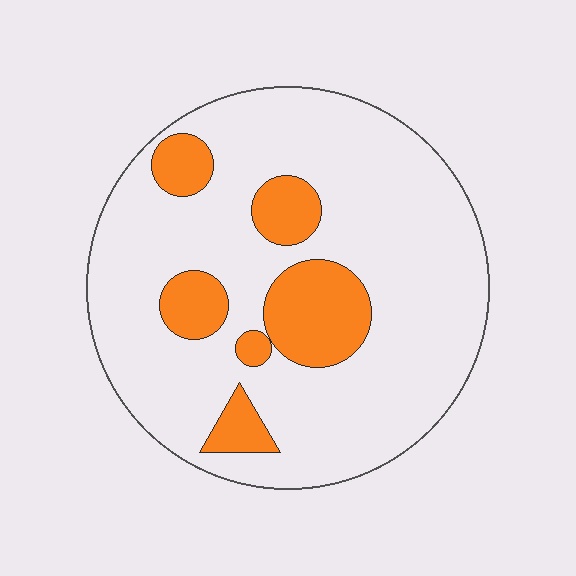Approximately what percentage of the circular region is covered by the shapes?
Approximately 20%.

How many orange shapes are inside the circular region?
6.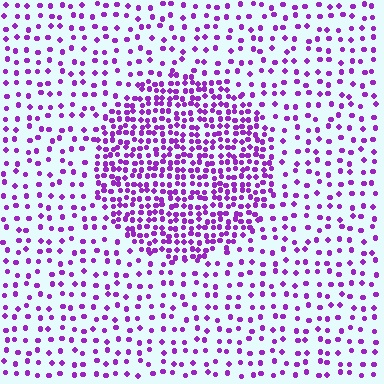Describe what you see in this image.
The image contains small purple elements arranged at two different densities. A circle-shaped region is visible where the elements are more densely packed than the surrounding area.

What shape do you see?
I see a circle.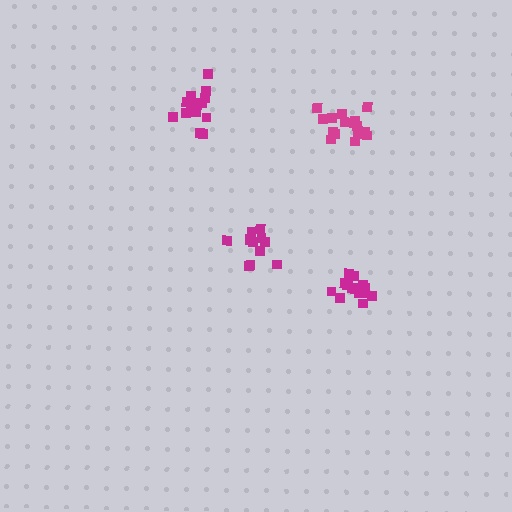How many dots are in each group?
Group 1: 17 dots, Group 2: 15 dots, Group 3: 16 dots, Group 4: 12 dots (60 total).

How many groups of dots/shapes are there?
There are 4 groups.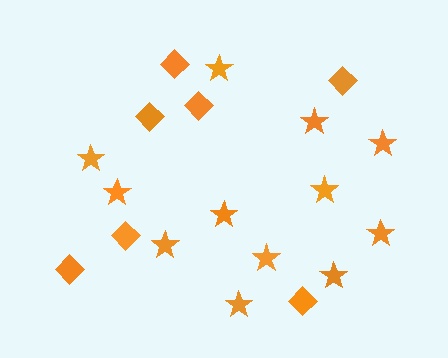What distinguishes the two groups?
There are 2 groups: one group of stars (12) and one group of diamonds (7).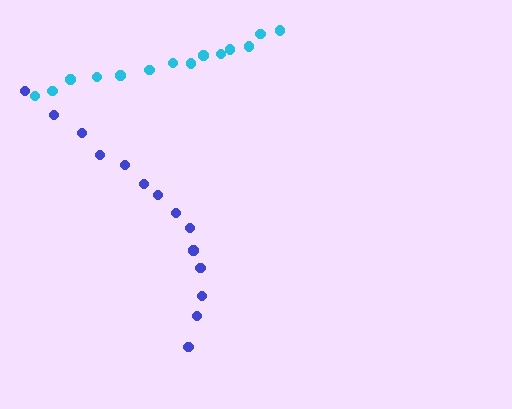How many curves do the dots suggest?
There are 2 distinct paths.